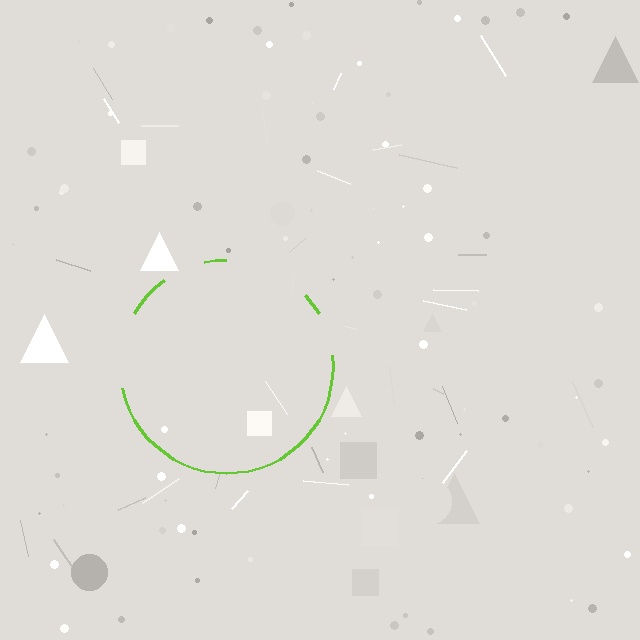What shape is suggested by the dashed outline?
The dashed outline suggests a circle.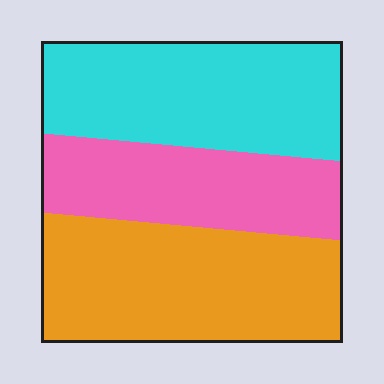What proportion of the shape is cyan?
Cyan covers around 35% of the shape.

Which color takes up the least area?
Pink, at roughly 25%.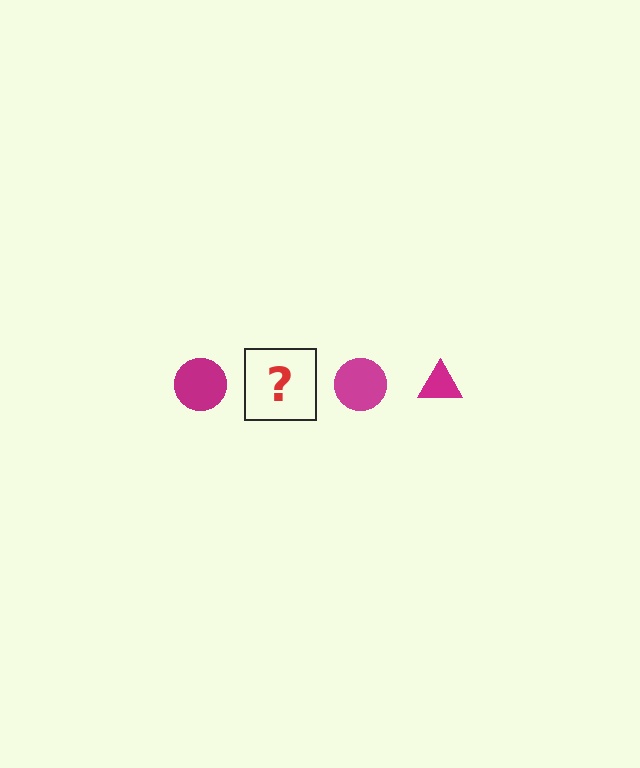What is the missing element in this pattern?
The missing element is a magenta triangle.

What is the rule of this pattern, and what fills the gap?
The rule is that the pattern cycles through circle, triangle shapes in magenta. The gap should be filled with a magenta triangle.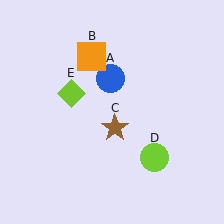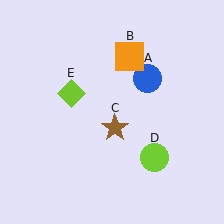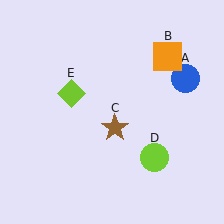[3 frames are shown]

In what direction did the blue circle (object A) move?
The blue circle (object A) moved right.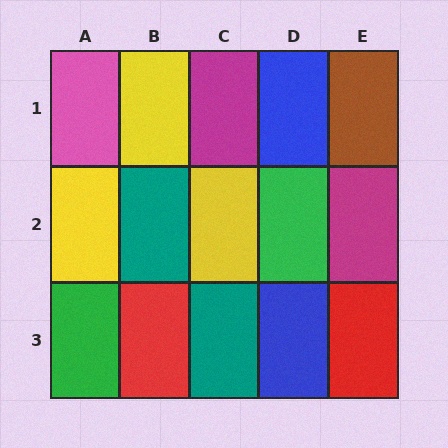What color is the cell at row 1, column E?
Brown.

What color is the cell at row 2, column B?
Teal.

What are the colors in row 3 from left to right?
Green, red, teal, blue, red.